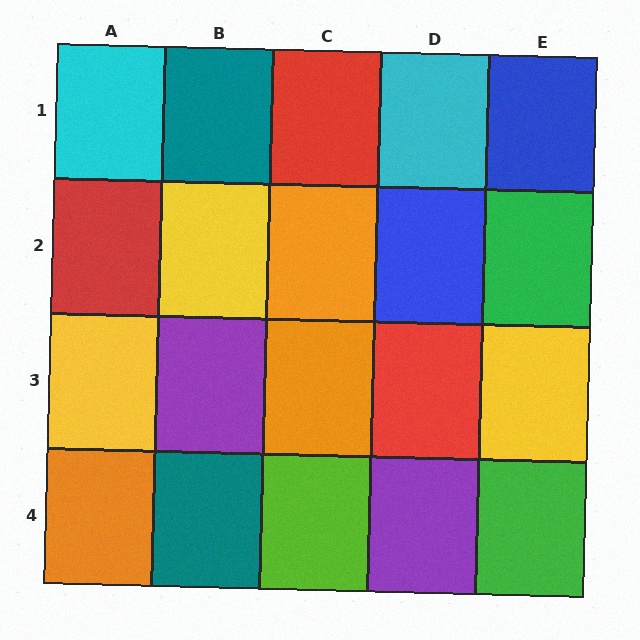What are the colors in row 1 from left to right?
Cyan, teal, red, cyan, blue.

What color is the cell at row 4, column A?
Orange.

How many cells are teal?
2 cells are teal.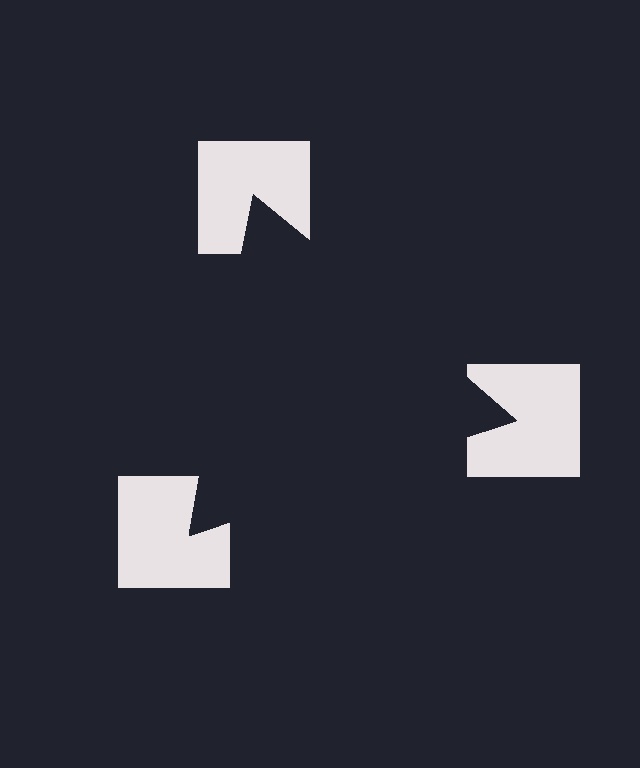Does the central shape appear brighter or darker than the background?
It typically appears slightly darker than the background, even though no actual brightness change is drawn.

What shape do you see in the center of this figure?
An illusory triangle — its edges are inferred from the aligned wedge cuts in the notched squares, not physically drawn.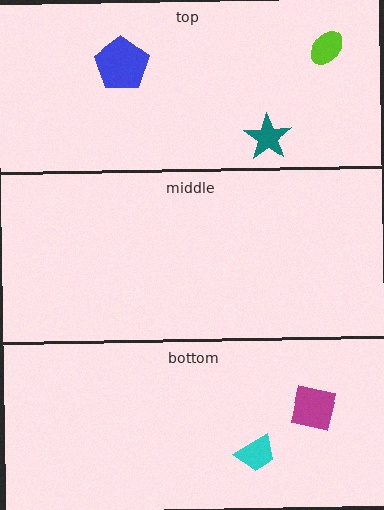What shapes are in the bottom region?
The magenta square, the cyan trapezoid.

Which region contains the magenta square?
The bottom region.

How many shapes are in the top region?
3.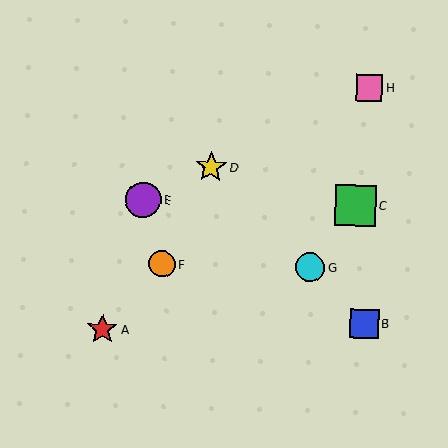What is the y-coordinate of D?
Object D is at y≈167.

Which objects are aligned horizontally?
Objects C, E are aligned horizontally.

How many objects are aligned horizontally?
2 objects (C, E) are aligned horizontally.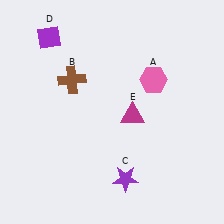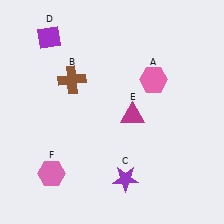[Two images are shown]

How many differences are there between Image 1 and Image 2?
There is 1 difference between the two images.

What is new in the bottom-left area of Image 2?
A pink hexagon (F) was added in the bottom-left area of Image 2.